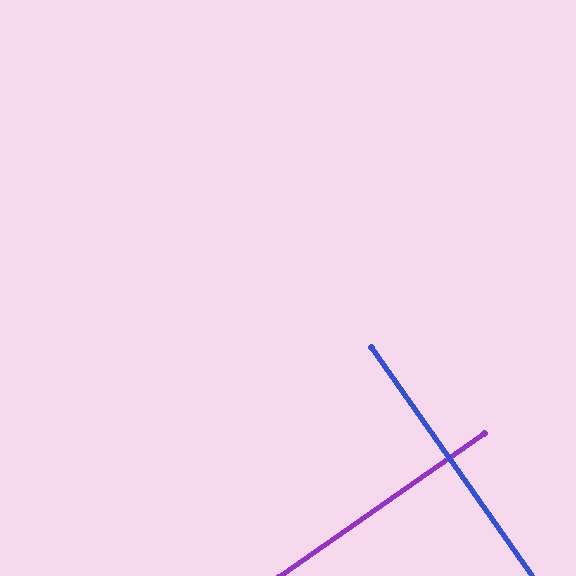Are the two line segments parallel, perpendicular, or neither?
Perpendicular — they meet at approximately 90°.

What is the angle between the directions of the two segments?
Approximately 90 degrees.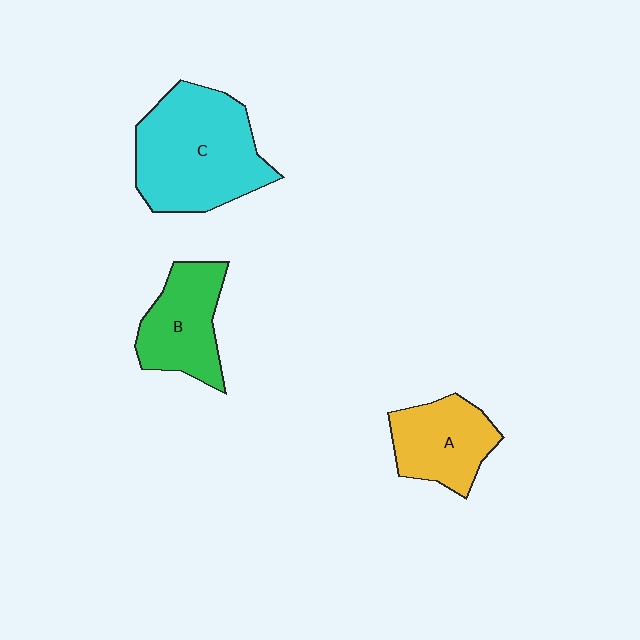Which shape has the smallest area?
Shape A (yellow).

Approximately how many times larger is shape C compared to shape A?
Approximately 1.8 times.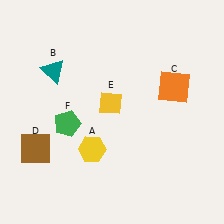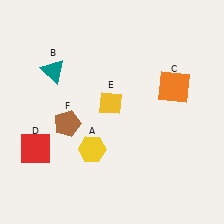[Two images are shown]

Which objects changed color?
D changed from brown to red. F changed from green to brown.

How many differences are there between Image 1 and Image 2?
There are 2 differences between the two images.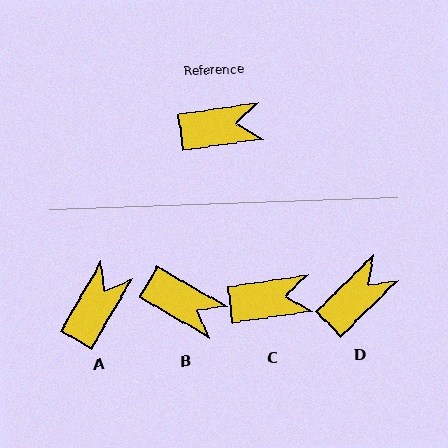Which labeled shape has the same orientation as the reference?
C.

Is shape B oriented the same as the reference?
No, it is off by about 38 degrees.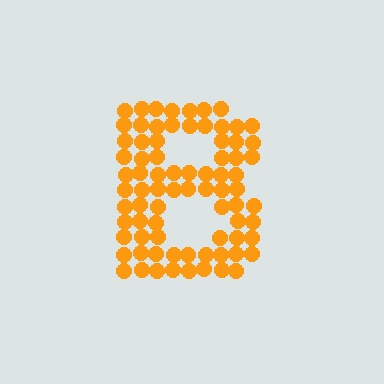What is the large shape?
The large shape is the letter B.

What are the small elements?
The small elements are circles.